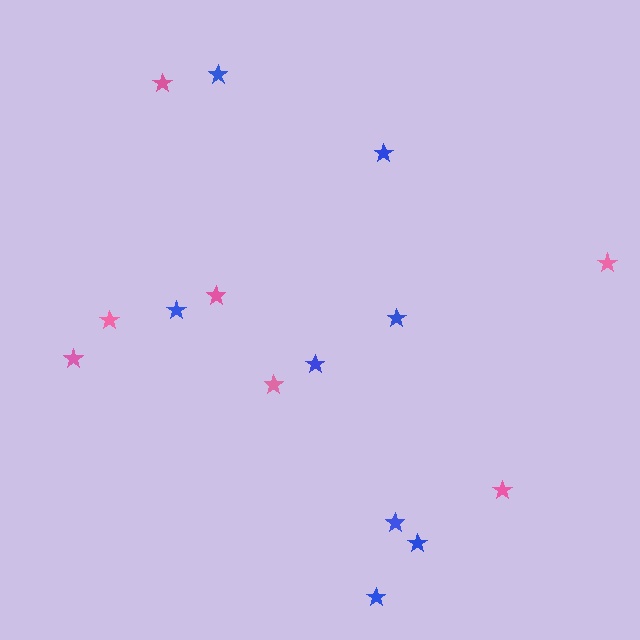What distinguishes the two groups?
There are 2 groups: one group of pink stars (7) and one group of blue stars (8).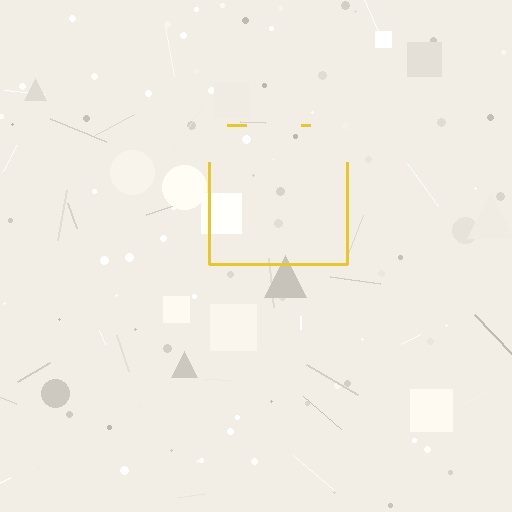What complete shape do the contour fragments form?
The contour fragments form a square.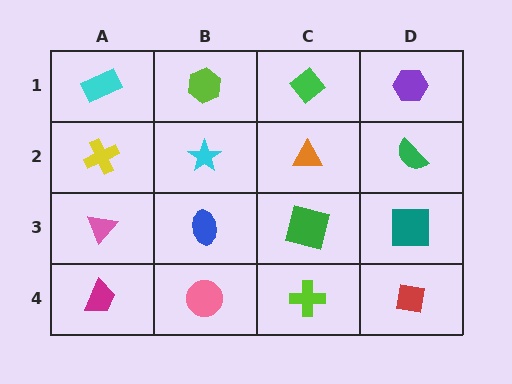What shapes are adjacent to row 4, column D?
A teal square (row 3, column D), a lime cross (row 4, column C).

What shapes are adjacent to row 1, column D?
A green semicircle (row 2, column D), a green diamond (row 1, column C).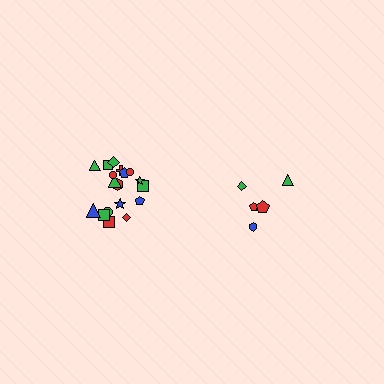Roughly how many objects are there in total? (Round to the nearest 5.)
Roughly 25 objects in total.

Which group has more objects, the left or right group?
The left group.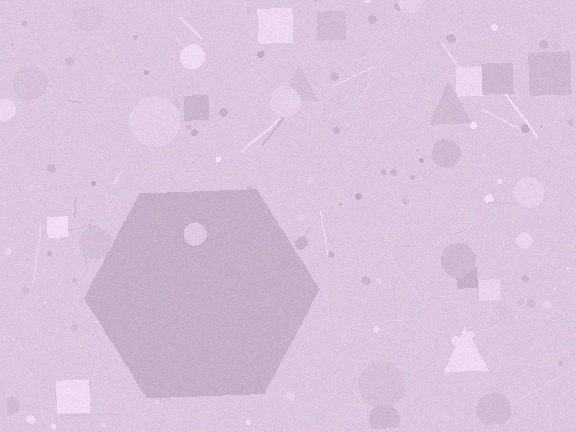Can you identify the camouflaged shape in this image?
The camouflaged shape is a hexagon.